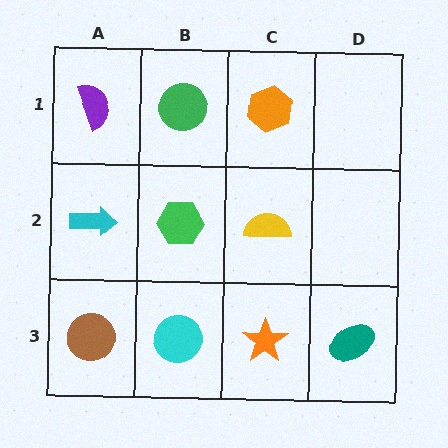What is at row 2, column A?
A cyan arrow.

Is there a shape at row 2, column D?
No, that cell is empty.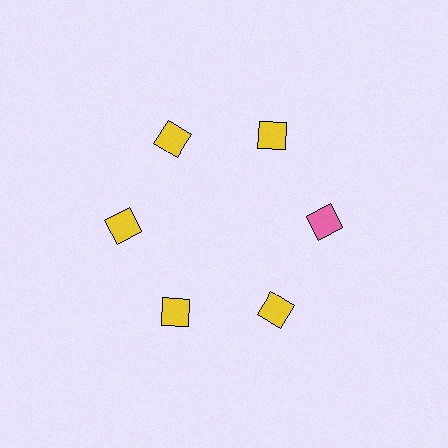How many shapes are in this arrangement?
There are 6 shapes arranged in a ring pattern.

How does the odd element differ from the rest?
It has a different color: pink instead of yellow.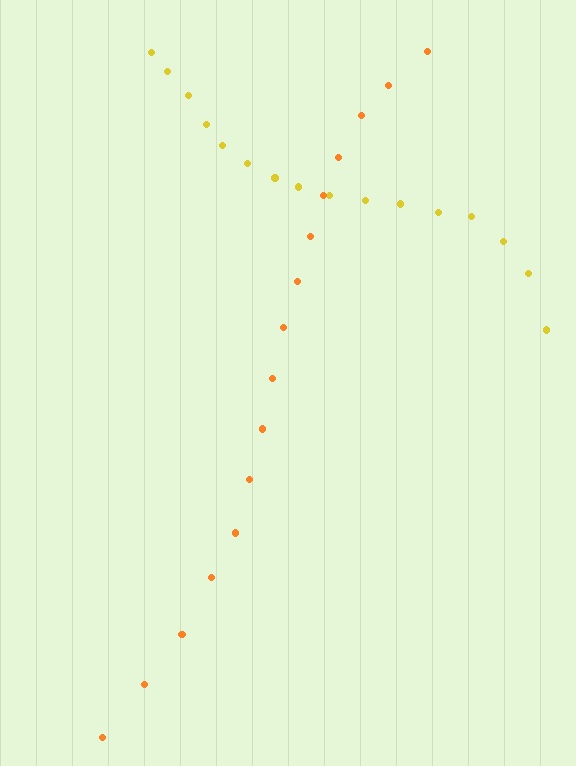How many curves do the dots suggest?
There are 2 distinct paths.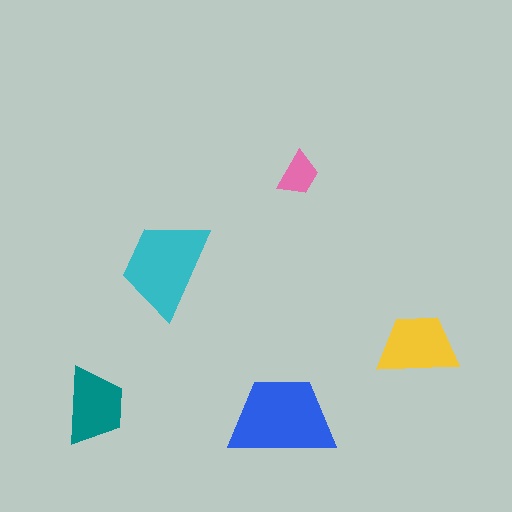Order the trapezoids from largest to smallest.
the blue one, the cyan one, the yellow one, the teal one, the pink one.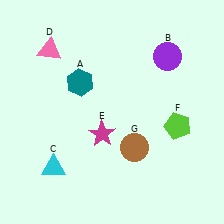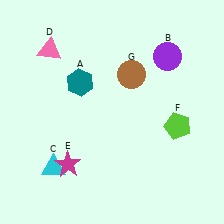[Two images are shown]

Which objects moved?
The objects that moved are: the magenta star (E), the brown circle (G).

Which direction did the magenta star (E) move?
The magenta star (E) moved left.